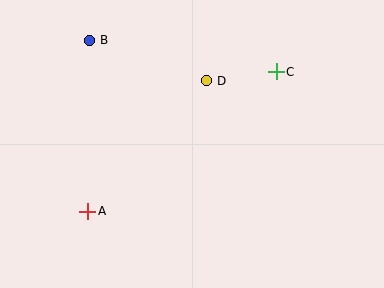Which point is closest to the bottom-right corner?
Point C is closest to the bottom-right corner.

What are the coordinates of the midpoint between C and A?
The midpoint between C and A is at (182, 142).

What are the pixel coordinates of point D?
Point D is at (207, 81).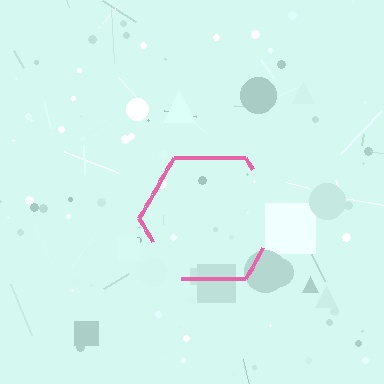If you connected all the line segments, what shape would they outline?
They would outline a hexagon.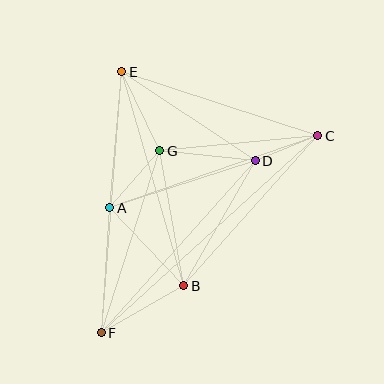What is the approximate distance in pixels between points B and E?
The distance between B and E is approximately 223 pixels.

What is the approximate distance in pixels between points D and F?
The distance between D and F is approximately 231 pixels.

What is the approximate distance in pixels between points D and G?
The distance between D and G is approximately 96 pixels.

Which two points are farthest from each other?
Points C and F are farthest from each other.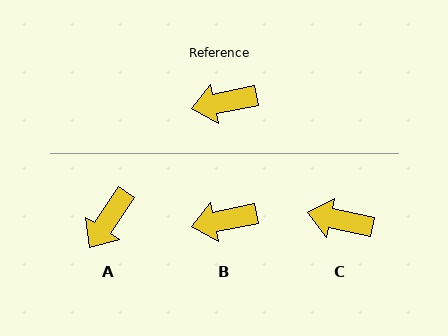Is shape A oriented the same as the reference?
No, it is off by about 45 degrees.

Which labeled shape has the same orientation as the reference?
B.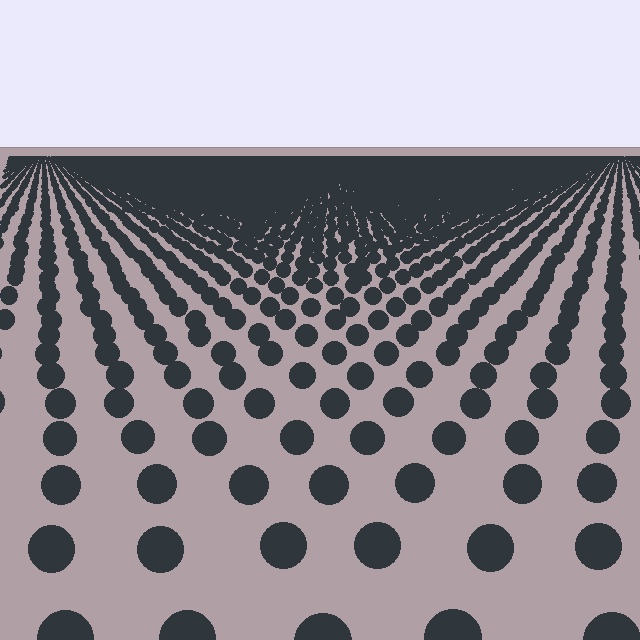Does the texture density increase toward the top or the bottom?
Density increases toward the top.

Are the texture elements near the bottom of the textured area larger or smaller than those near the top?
Larger. Near the bottom, elements are closer to the viewer and appear at a bigger on-screen size.